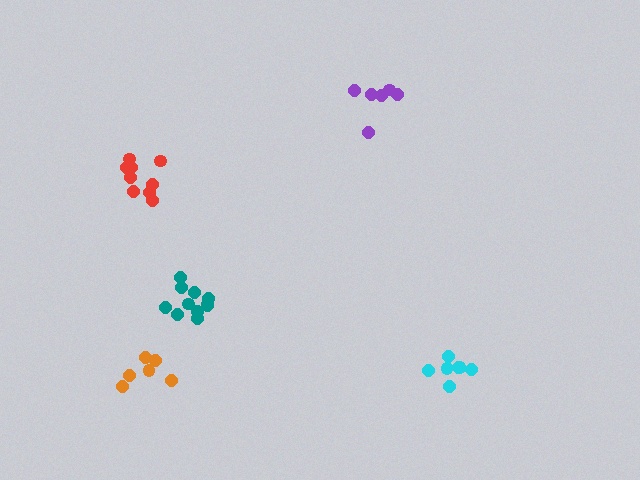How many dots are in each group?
Group 1: 6 dots, Group 2: 7 dots, Group 3: 9 dots, Group 4: 11 dots, Group 5: 6 dots (39 total).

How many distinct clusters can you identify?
There are 5 distinct clusters.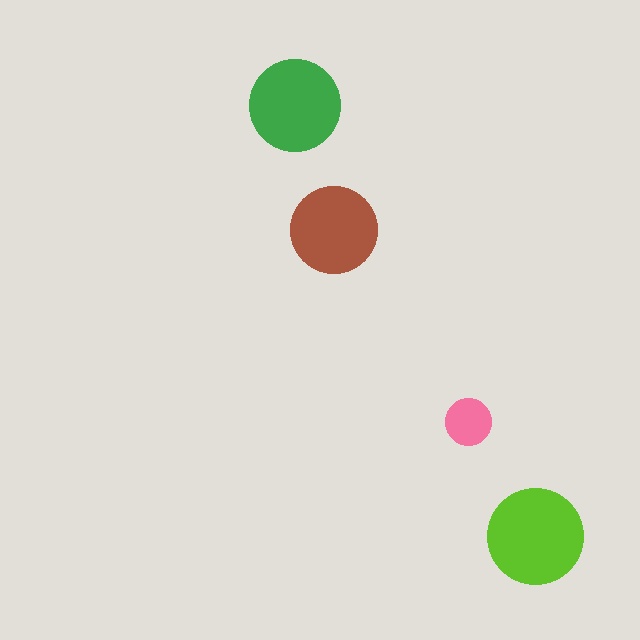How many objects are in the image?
There are 4 objects in the image.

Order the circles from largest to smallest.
the lime one, the green one, the brown one, the pink one.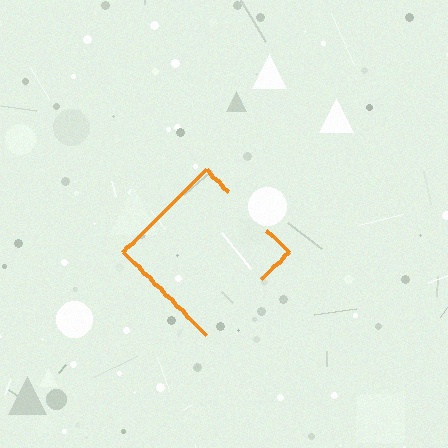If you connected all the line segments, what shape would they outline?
They would outline a diamond.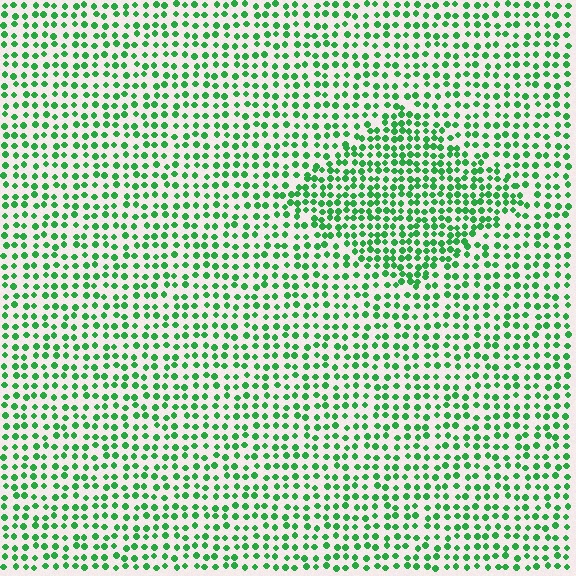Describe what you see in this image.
The image contains small green elements arranged at two different densities. A diamond-shaped region is visible where the elements are more densely packed than the surrounding area.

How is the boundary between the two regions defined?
The boundary is defined by a change in element density (approximately 1.6x ratio). All elements are the same color, size, and shape.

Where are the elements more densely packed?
The elements are more densely packed inside the diamond boundary.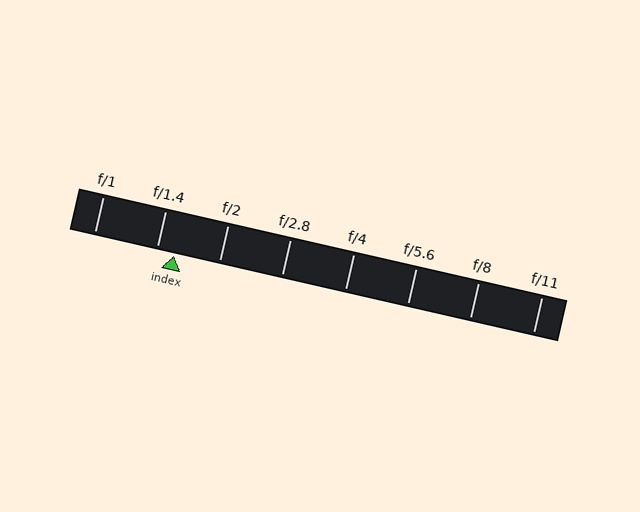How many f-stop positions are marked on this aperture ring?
There are 8 f-stop positions marked.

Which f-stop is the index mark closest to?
The index mark is closest to f/1.4.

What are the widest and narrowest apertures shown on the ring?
The widest aperture shown is f/1 and the narrowest is f/11.